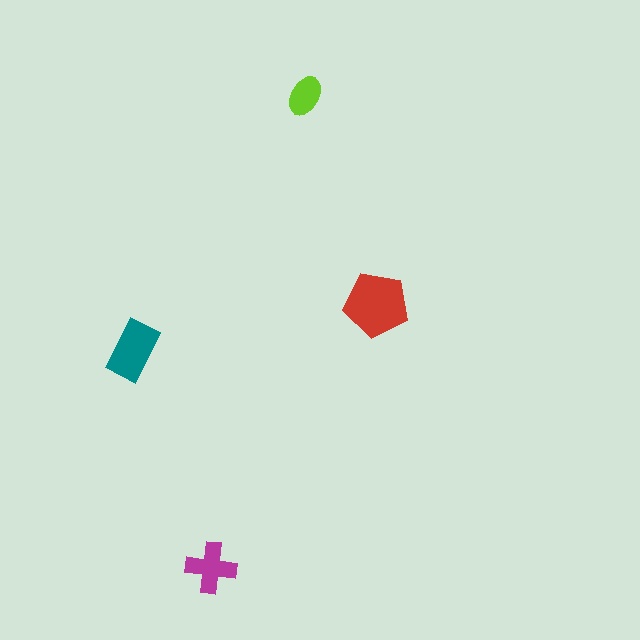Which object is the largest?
The red pentagon.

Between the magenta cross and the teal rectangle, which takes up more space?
The teal rectangle.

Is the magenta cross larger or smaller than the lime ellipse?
Larger.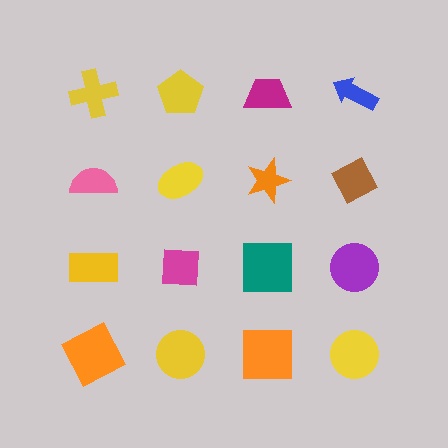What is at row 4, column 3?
An orange square.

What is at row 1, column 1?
A yellow cross.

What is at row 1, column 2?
A yellow pentagon.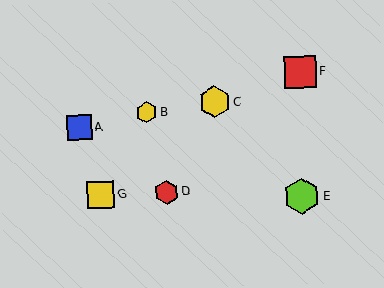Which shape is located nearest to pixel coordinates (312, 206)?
The lime hexagon (labeled E) at (302, 196) is nearest to that location.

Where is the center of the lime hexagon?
The center of the lime hexagon is at (302, 196).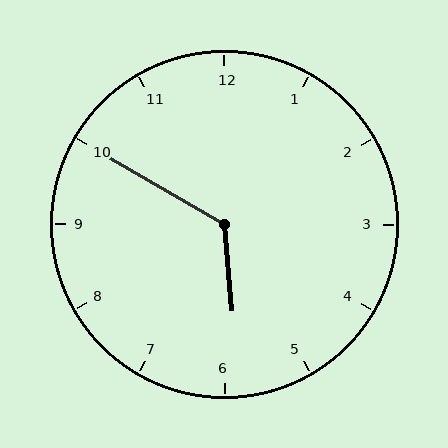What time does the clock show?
5:50.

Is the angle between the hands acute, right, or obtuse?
It is obtuse.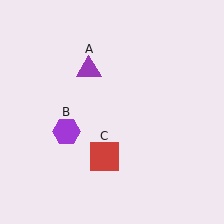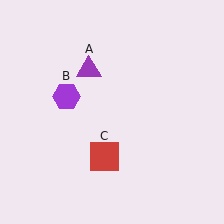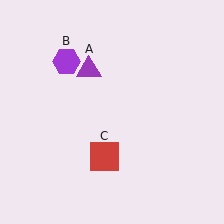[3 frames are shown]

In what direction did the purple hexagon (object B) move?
The purple hexagon (object B) moved up.